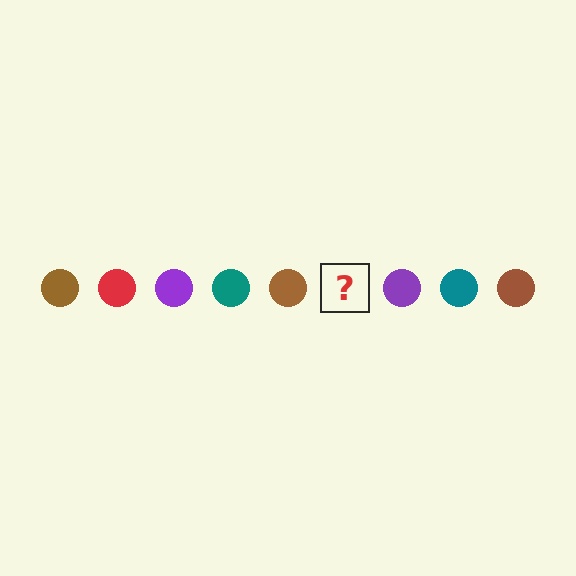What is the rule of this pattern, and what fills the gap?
The rule is that the pattern cycles through brown, red, purple, teal circles. The gap should be filled with a red circle.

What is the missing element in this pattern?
The missing element is a red circle.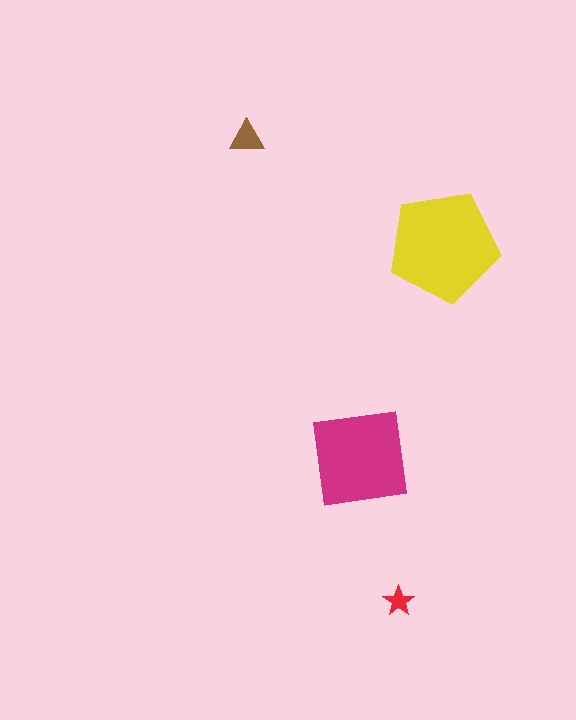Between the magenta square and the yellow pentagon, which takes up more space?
The yellow pentagon.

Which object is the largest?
The yellow pentagon.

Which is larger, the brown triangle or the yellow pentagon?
The yellow pentagon.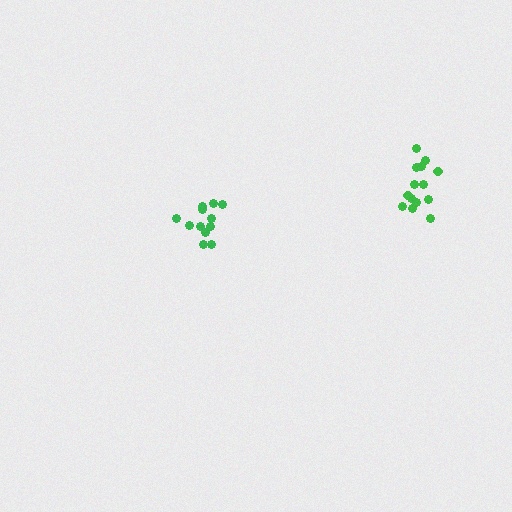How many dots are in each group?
Group 1: 14 dots, Group 2: 12 dots (26 total).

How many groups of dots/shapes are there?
There are 2 groups.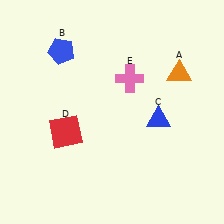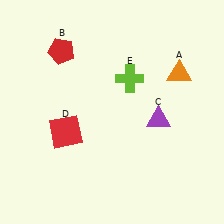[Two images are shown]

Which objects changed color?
B changed from blue to red. C changed from blue to purple. E changed from pink to lime.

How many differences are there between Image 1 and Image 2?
There are 3 differences between the two images.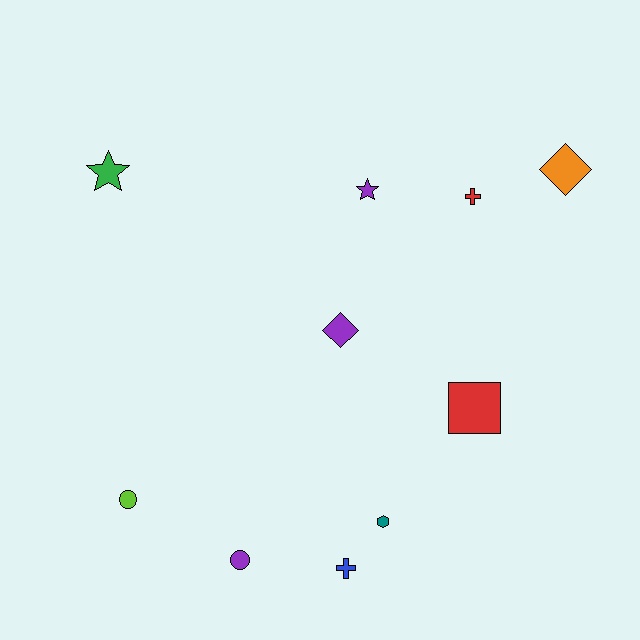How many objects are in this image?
There are 10 objects.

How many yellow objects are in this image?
There are no yellow objects.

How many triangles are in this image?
There are no triangles.